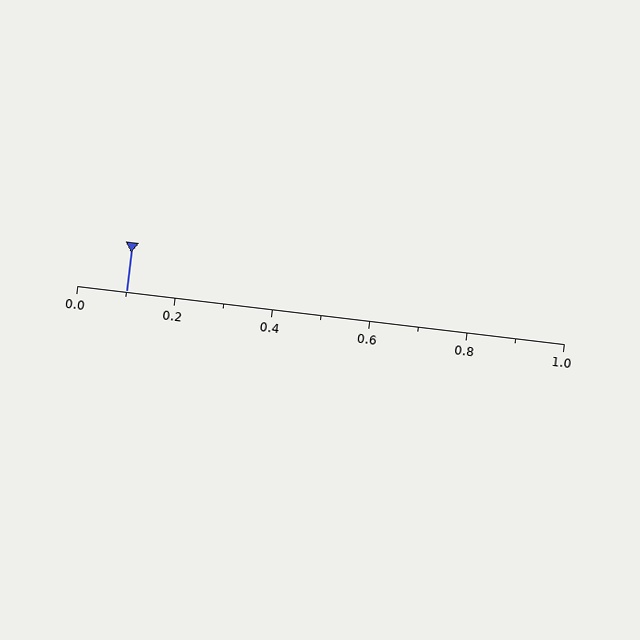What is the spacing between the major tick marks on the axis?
The major ticks are spaced 0.2 apart.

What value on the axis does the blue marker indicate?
The marker indicates approximately 0.1.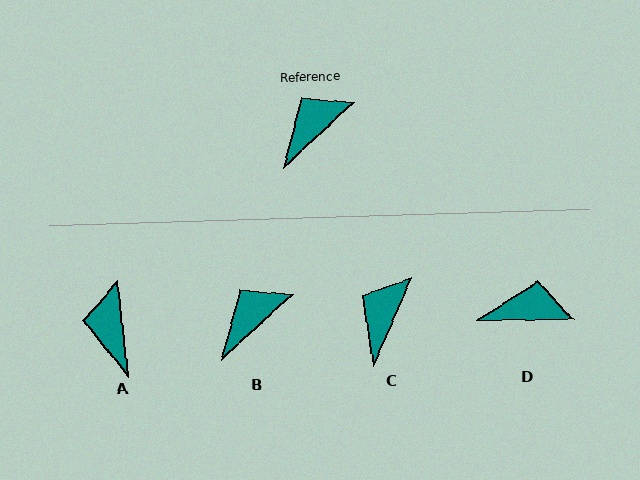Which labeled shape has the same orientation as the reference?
B.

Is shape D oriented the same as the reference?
No, it is off by about 42 degrees.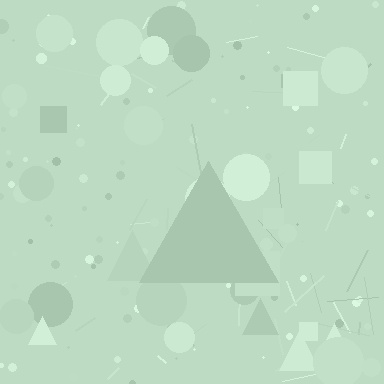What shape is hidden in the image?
A triangle is hidden in the image.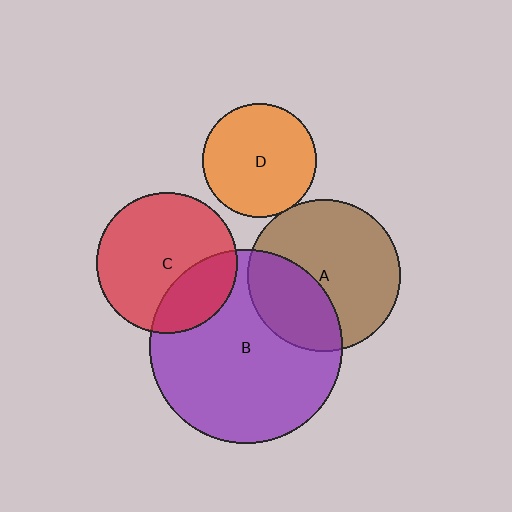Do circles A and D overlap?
Yes.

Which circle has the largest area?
Circle B (purple).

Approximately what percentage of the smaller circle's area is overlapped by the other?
Approximately 5%.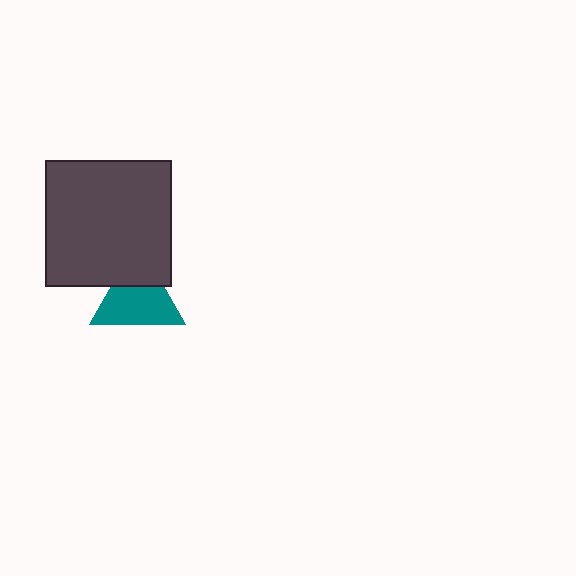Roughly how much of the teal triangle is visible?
Most of it is visible (roughly 69%).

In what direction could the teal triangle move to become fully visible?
The teal triangle could move down. That would shift it out from behind the dark gray square entirely.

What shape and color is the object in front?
The object in front is a dark gray square.